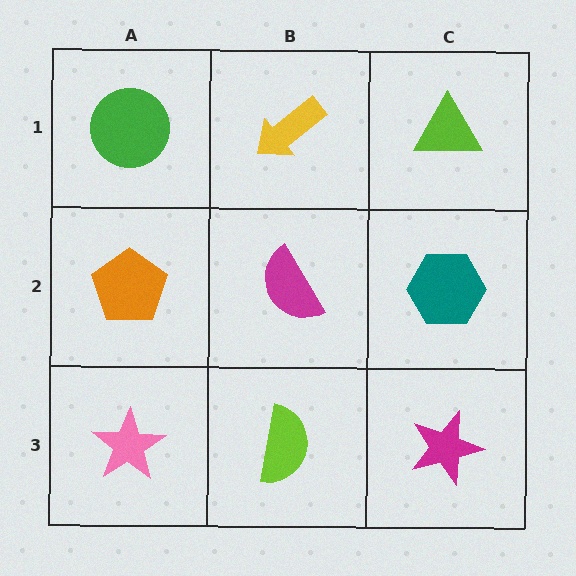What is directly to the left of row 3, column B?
A pink star.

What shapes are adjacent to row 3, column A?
An orange pentagon (row 2, column A), a lime semicircle (row 3, column B).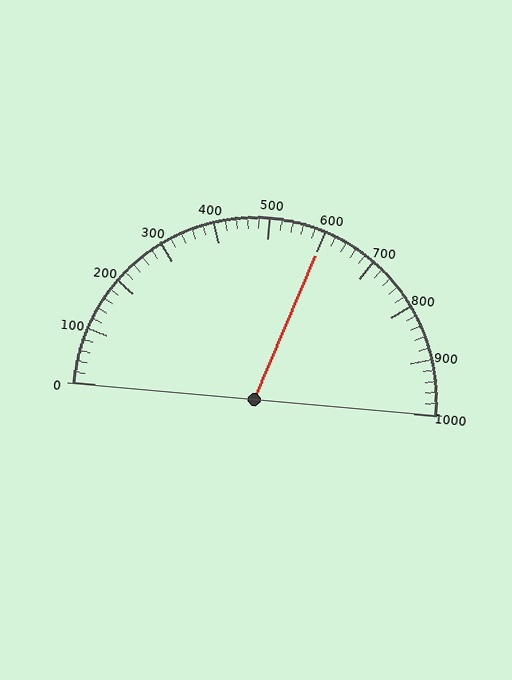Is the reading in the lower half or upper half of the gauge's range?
The reading is in the upper half of the range (0 to 1000).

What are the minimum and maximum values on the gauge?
The gauge ranges from 0 to 1000.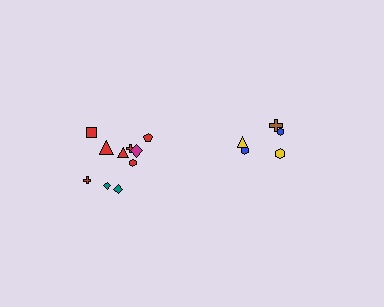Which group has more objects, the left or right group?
The left group.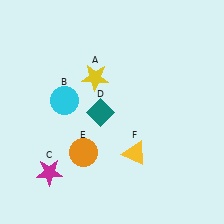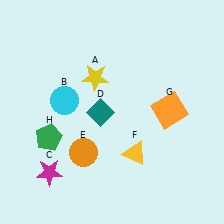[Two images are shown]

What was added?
An orange square (G), a green pentagon (H) were added in Image 2.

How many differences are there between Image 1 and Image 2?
There are 2 differences between the two images.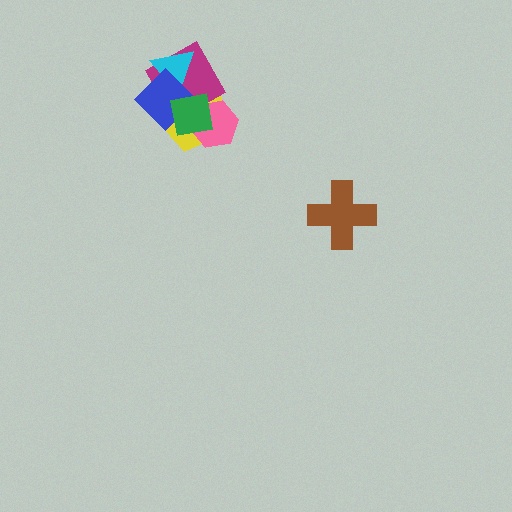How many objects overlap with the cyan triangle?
3 objects overlap with the cyan triangle.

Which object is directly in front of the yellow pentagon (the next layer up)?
The magenta diamond is directly in front of the yellow pentagon.